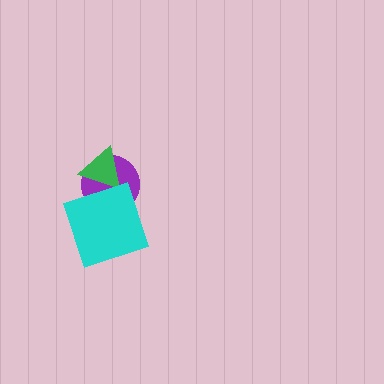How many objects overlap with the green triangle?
2 objects overlap with the green triangle.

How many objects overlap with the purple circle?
2 objects overlap with the purple circle.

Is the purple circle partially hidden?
Yes, it is partially covered by another shape.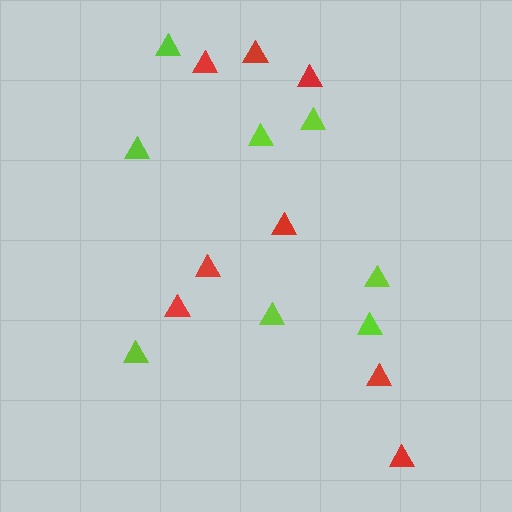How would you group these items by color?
There are 2 groups: one group of lime triangles (8) and one group of red triangles (8).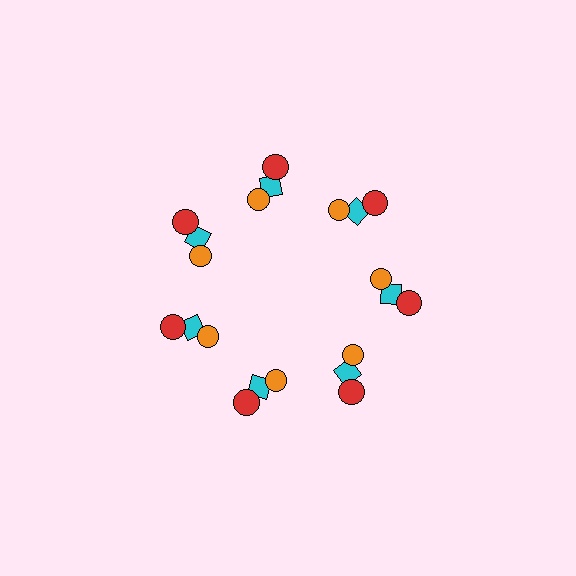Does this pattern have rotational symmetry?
Yes, this pattern has 7-fold rotational symmetry. It looks the same after rotating 51 degrees around the center.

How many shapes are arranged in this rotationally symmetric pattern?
There are 21 shapes, arranged in 7 groups of 3.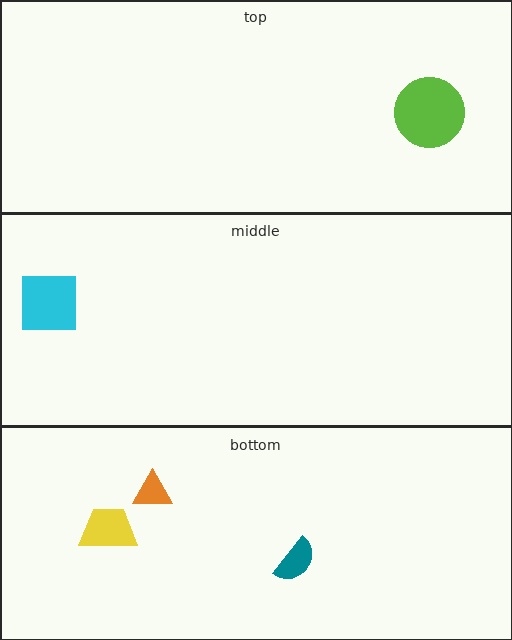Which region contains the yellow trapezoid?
The bottom region.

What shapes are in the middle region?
The cyan square.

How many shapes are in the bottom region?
3.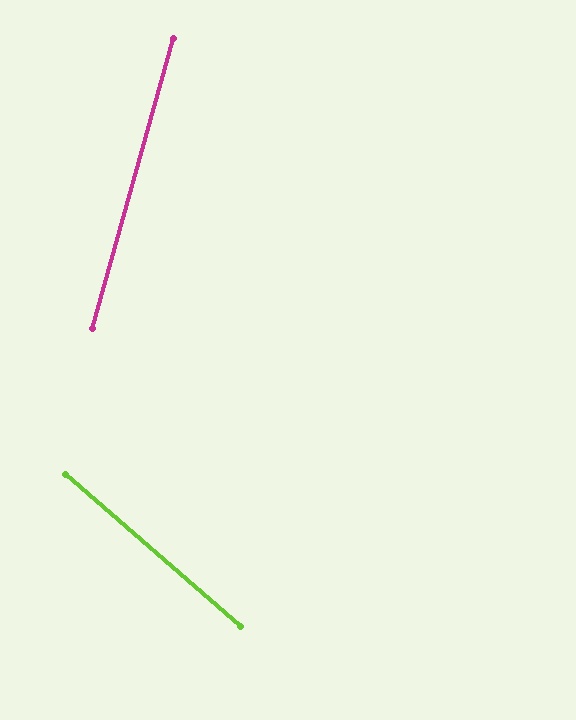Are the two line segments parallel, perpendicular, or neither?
Neither parallel nor perpendicular — they differ by about 65°.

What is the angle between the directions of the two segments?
Approximately 65 degrees.